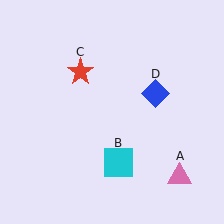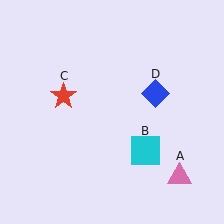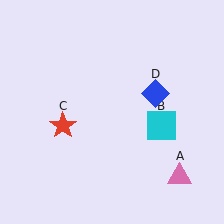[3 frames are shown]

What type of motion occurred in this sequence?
The cyan square (object B), red star (object C) rotated counterclockwise around the center of the scene.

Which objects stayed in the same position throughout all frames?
Pink triangle (object A) and blue diamond (object D) remained stationary.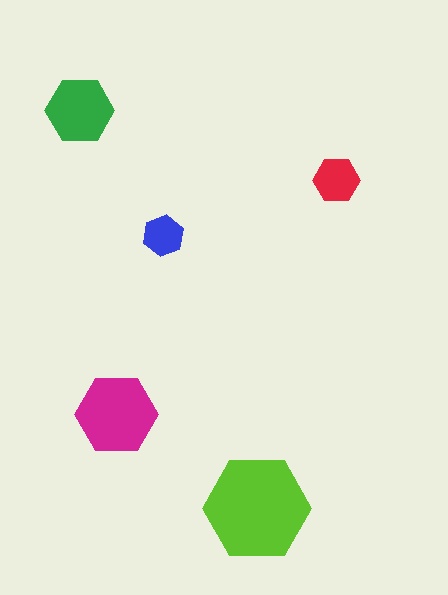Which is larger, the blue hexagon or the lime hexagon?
The lime one.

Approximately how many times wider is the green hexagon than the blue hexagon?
About 1.5 times wider.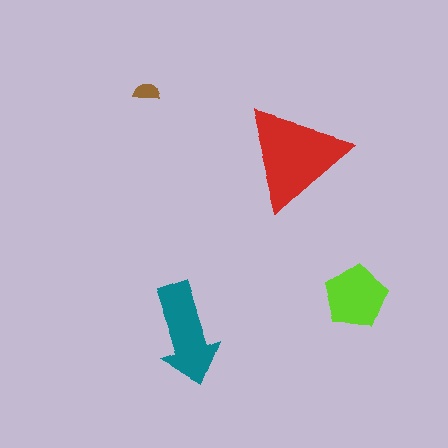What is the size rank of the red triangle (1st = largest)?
1st.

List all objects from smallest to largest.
The brown semicircle, the lime pentagon, the teal arrow, the red triangle.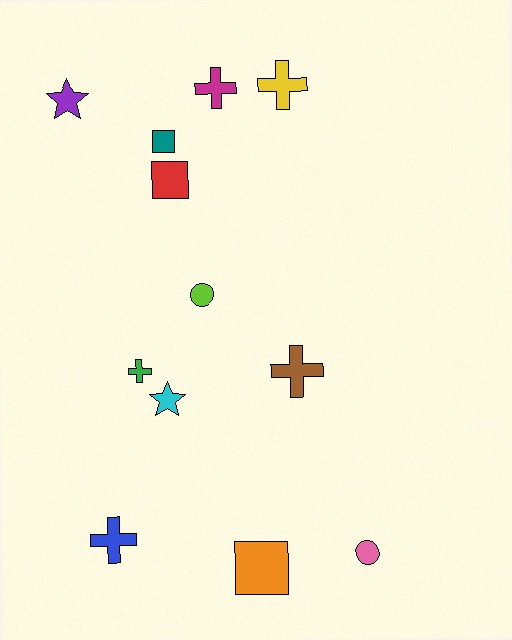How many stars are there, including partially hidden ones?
There are 2 stars.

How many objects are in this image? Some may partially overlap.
There are 12 objects.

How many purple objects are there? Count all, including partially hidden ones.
There is 1 purple object.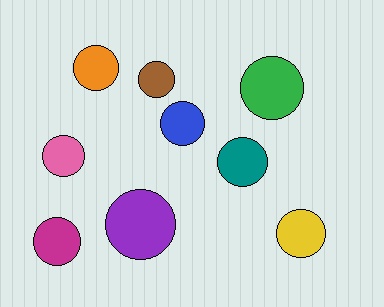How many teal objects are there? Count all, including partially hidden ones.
There is 1 teal object.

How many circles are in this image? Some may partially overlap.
There are 9 circles.